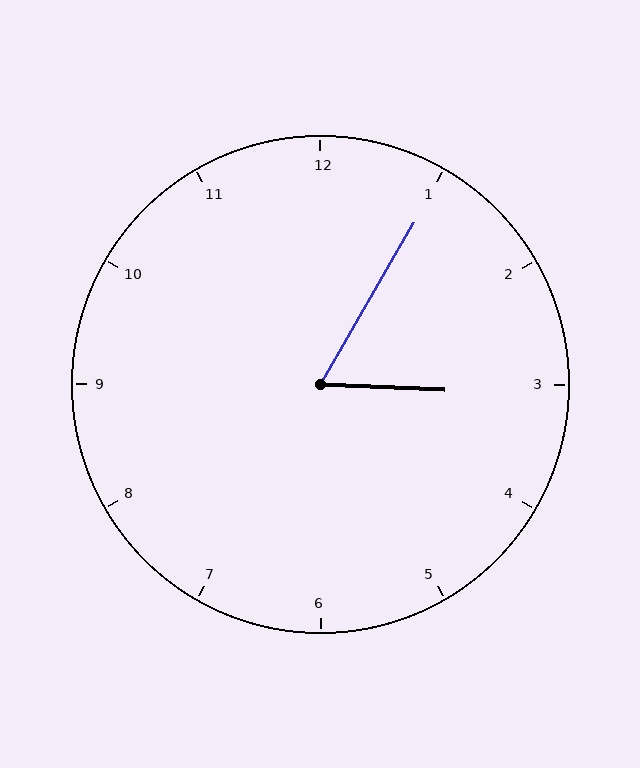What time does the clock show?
3:05.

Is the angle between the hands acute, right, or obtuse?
It is acute.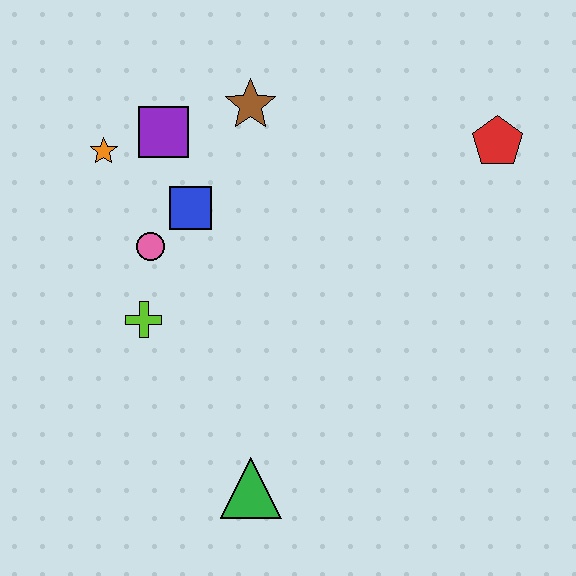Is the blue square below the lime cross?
No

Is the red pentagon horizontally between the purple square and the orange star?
No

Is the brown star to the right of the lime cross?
Yes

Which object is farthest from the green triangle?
The red pentagon is farthest from the green triangle.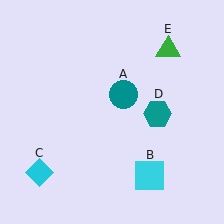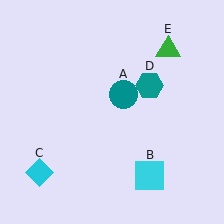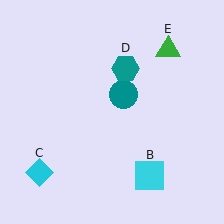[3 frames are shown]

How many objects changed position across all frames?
1 object changed position: teal hexagon (object D).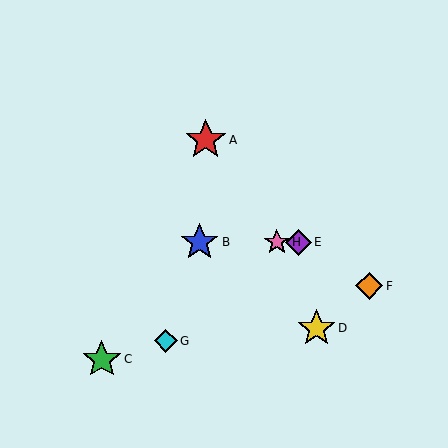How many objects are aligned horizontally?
3 objects (B, E, H) are aligned horizontally.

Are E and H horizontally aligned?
Yes, both are at y≈242.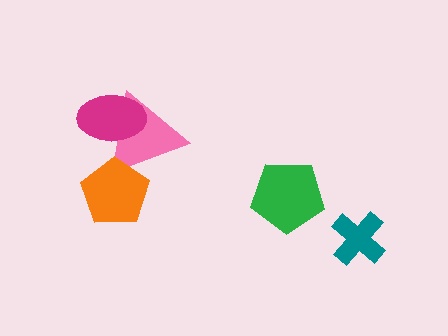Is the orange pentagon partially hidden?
No, no other shape covers it.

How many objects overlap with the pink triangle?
2 objects overlap with the pink triangle.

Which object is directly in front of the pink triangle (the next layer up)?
The magenta ellipse is directly in front of the pink triangle.